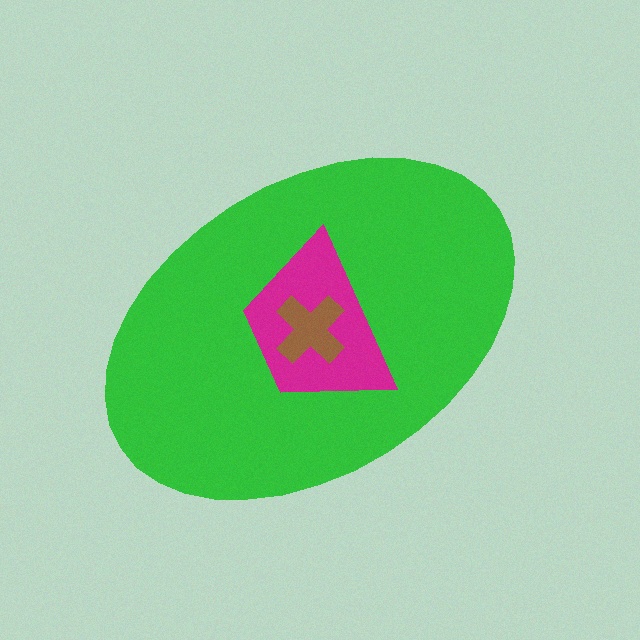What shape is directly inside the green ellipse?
The magenta trapezoid.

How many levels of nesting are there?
3.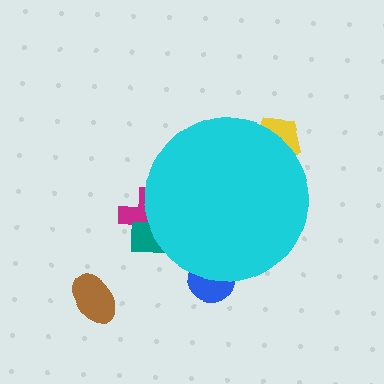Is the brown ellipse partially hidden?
No, the brown ellipse is fully visible.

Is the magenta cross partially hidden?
Yes, the magenta cross is partially hidden behind the cyan circle.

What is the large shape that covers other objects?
A cyan circle.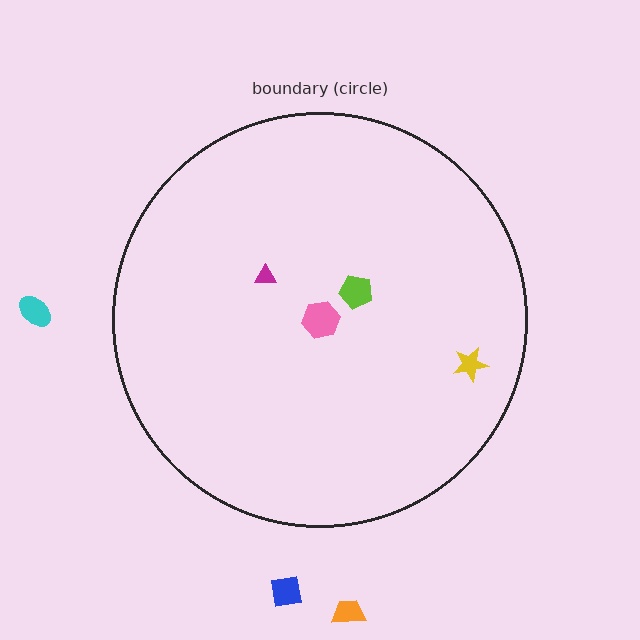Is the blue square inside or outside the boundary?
Outside.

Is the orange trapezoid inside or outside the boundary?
Outside.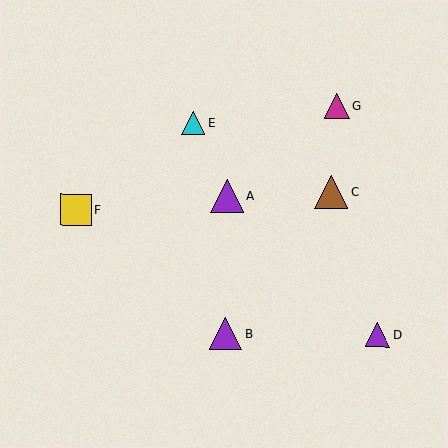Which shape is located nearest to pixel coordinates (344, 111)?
The magenta triangle (labeled G) at (337, 106) is nearest to that location.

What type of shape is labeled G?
Shape G is a magenta triangle.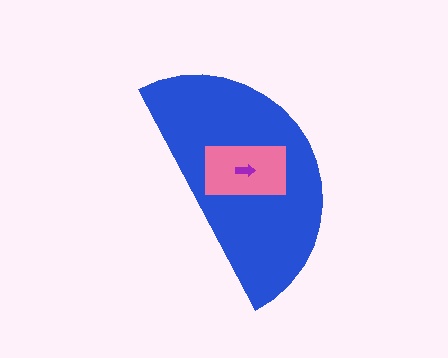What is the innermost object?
The purple arrow.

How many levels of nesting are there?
3.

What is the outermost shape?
The blue semicircle.